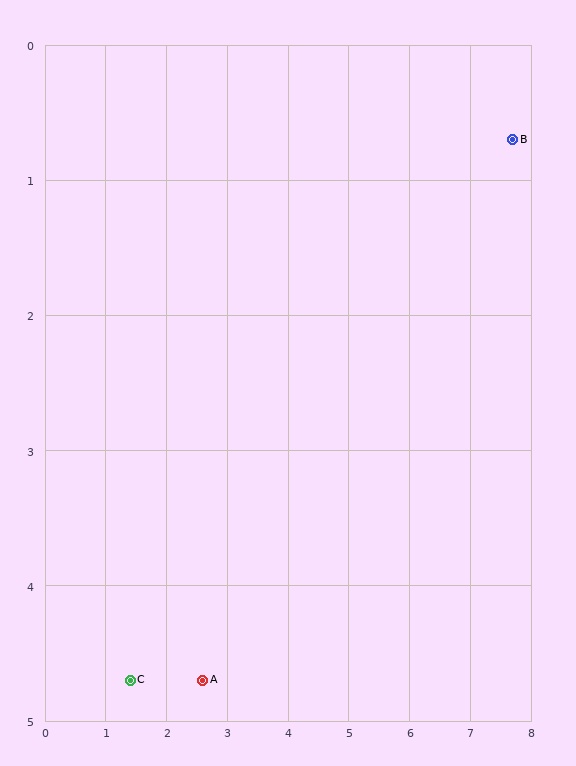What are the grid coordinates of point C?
Point C is at approximately (1.4, 4.7).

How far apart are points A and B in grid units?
Points A and B are about 6.5 grid units apart.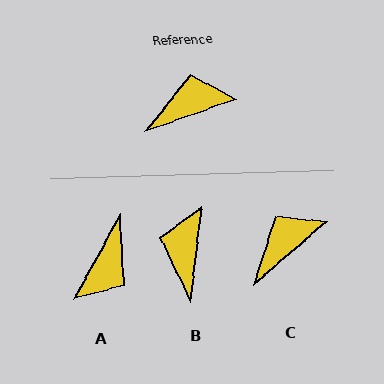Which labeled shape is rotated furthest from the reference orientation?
A, about 138 degrees away.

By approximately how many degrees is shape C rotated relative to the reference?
Approximately 21 degrees counter-clockwise.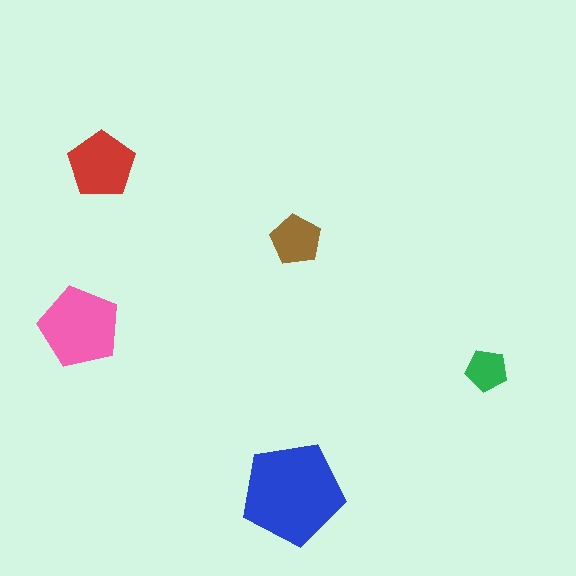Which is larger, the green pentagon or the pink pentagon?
The pink one.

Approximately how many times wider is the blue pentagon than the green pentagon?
About 2.5 times wider.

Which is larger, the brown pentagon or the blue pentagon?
The blue one.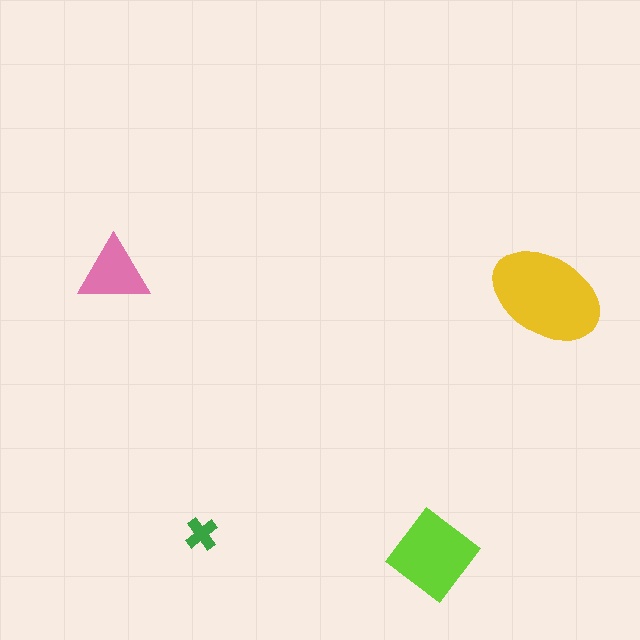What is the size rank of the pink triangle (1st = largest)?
3rd.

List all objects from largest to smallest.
The yellow ellipse, the lime diamond, the pink triangle, the green cross.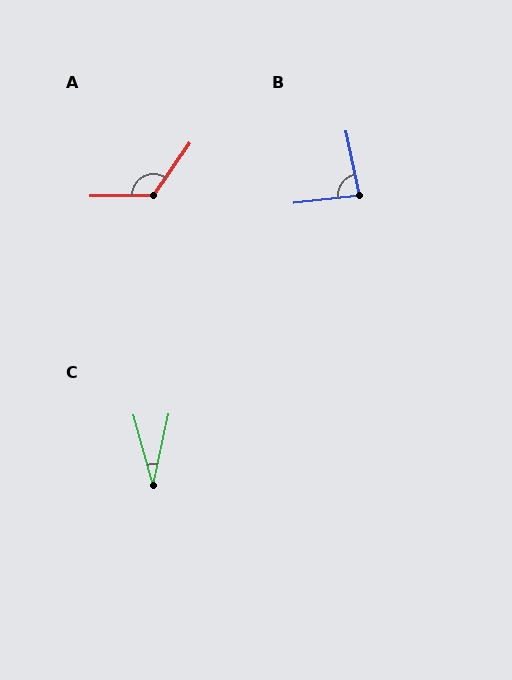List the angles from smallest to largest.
C (28°), B (85°), A (125°).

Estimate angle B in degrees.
Approximately 85 degrees.